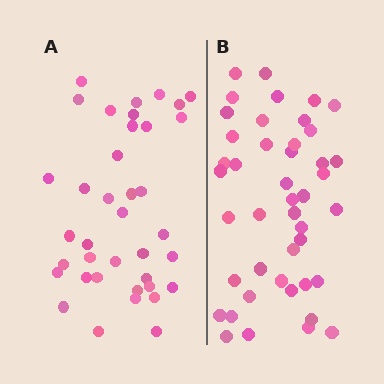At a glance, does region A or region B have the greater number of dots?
Region B (the right region) has more dots.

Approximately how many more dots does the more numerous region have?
Region B has about 6 more dots than region A.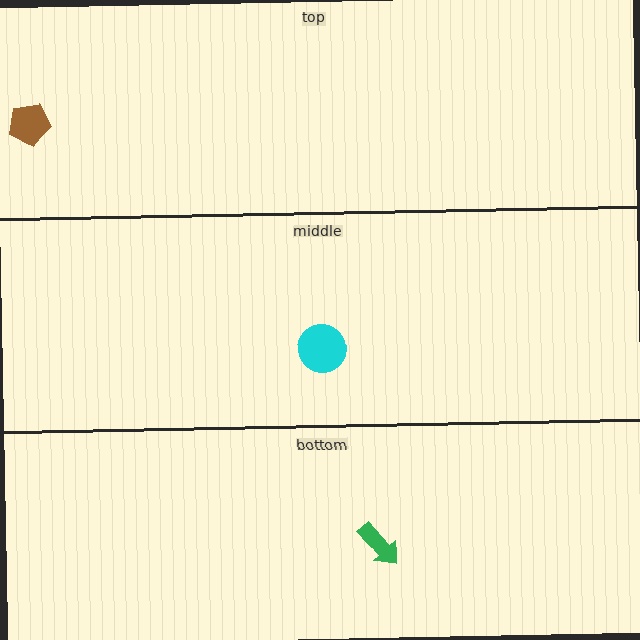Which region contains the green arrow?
The bottom region.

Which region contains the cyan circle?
The middle region.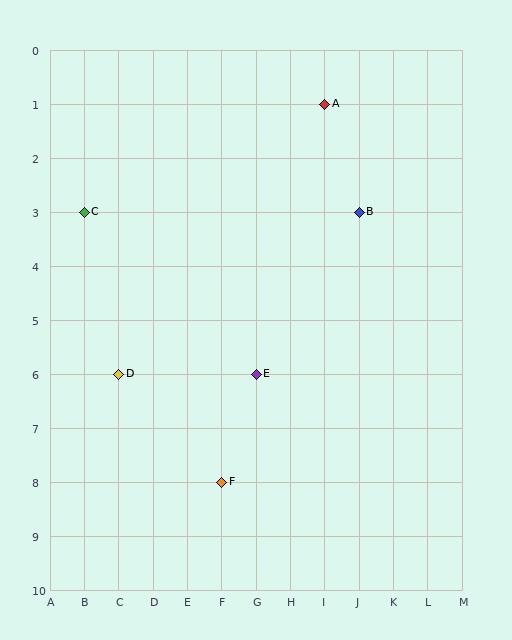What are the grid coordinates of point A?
Point A is at grid coordinates (I, 1).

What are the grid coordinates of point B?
Point B is at grid coordinates (J, 3).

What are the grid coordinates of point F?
Point F is at grid coordinates (F, 8).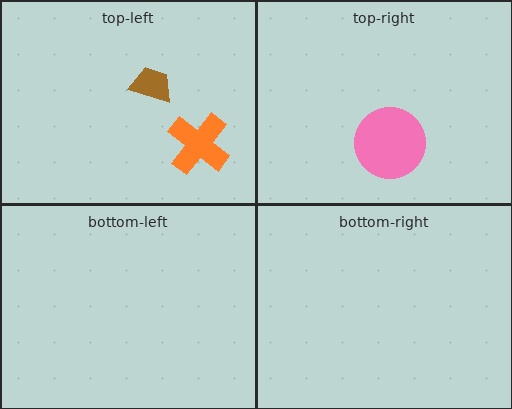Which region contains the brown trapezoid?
The top-left region.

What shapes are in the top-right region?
The pink circle.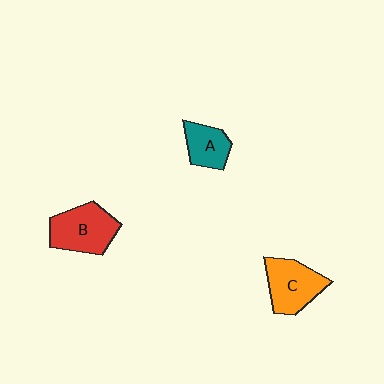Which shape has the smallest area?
Shape A (teal).